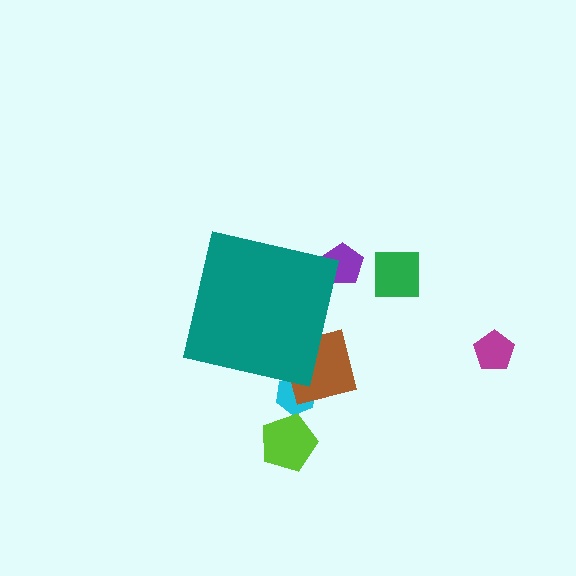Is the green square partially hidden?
No, the green square is fully visible.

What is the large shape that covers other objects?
A teal square.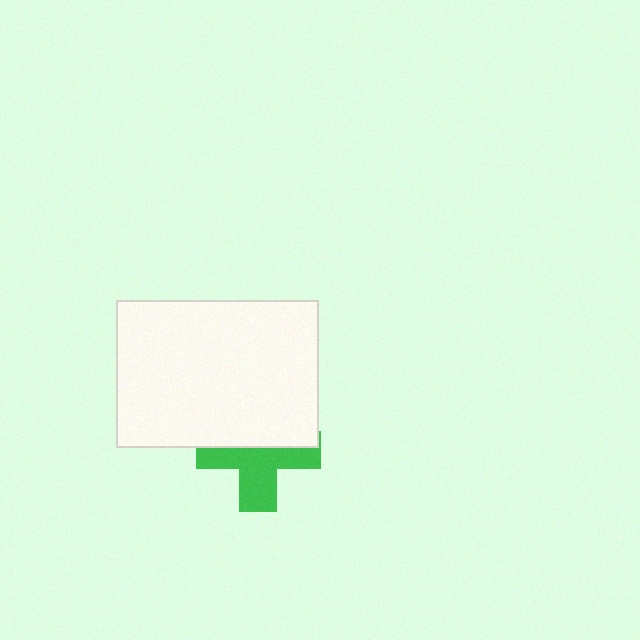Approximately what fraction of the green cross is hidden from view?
Roughly 45% of the green cross is hidden behind the white rectangle.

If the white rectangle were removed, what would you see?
You would see the complete green cross.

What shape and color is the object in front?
The object in front is a white rectangle.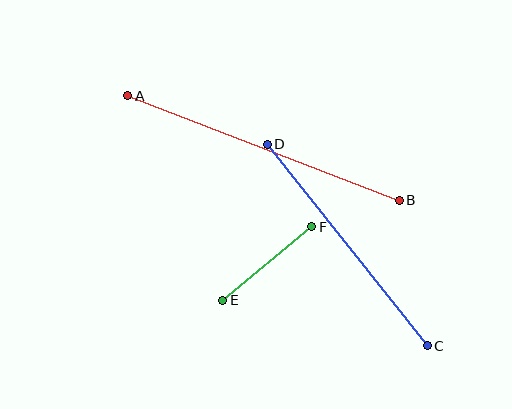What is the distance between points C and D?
The distance is approximately 258 pixels.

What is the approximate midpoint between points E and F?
The midpoint is at approximately (267, 263) pixels.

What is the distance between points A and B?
The distance is approximately 291 pixels.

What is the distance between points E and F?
The distance is approximately 116 pixels.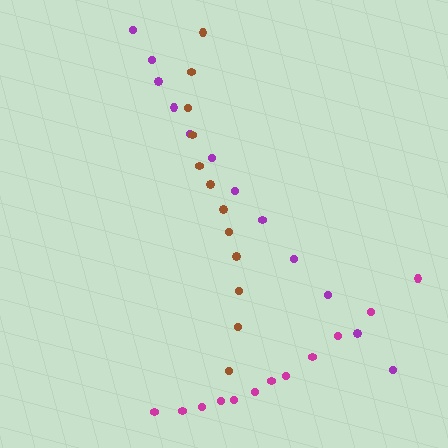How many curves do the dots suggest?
There are 3 distinct paths.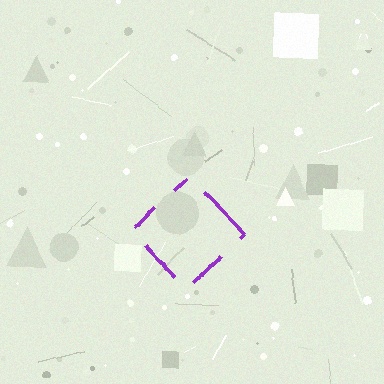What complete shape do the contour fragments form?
The contour fragments form a diamond.